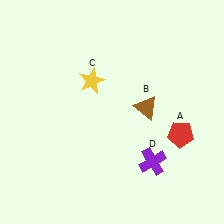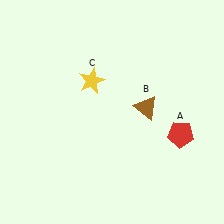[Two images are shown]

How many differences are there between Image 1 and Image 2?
There is 1 difference between the two images.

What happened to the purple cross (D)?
The purple cross (D) was removed in Image 2. It was in the bottom-right area of Image 1.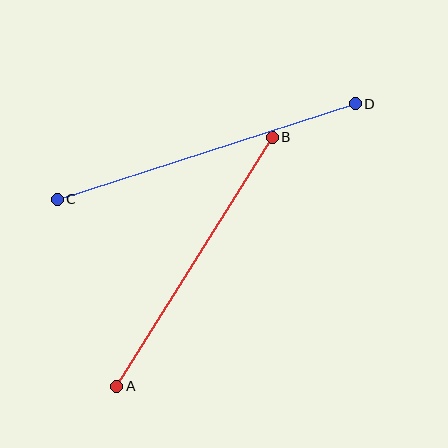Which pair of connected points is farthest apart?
Points C and D are farthest apart.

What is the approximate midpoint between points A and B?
The midpoint is at approximately (194, 262) pixels.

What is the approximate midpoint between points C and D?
The midpoint is at approximately (206, 152) pixels.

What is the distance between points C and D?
The distance is approximately 313 pixels.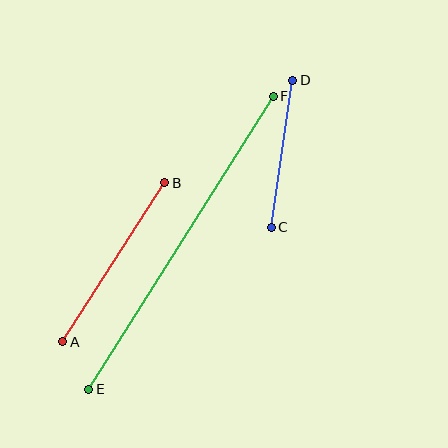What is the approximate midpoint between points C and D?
The midpoint is at approximately (282, 154) pixels.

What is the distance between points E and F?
The distance is approximately 346 pixels.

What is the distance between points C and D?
The distance is approximately 148 pixels.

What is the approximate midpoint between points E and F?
The midpoint is at approximately (181, 243) pixels.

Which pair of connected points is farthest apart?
Points E and F are farthest apart.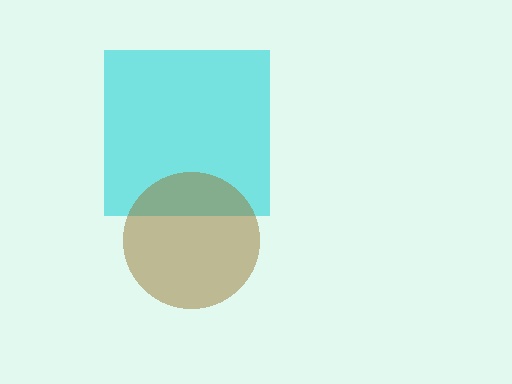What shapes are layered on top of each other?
The layered shapes are: a cyan square, a brown circle.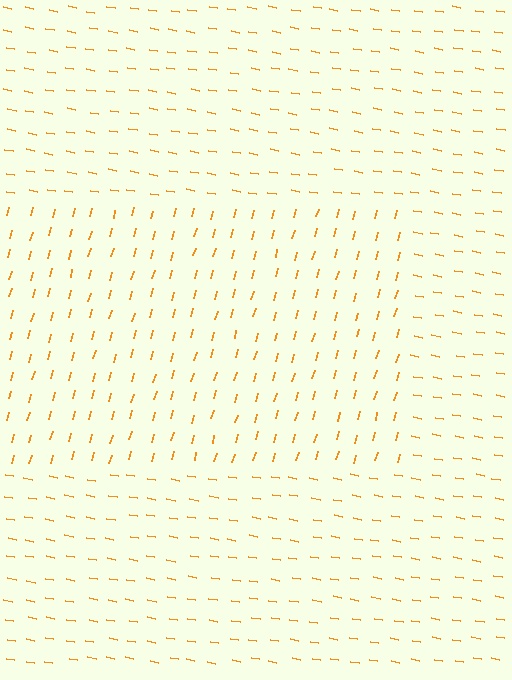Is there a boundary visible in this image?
Yes, there is a texture boundary formed by a change in line orientation.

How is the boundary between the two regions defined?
The boundary is defined purely by a change in line orientation (approximately 85 degrees difference). All lines are the same color and thickness.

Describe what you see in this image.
The image is filled with small orange line segments. A rectangle region in the image has lines oriented differently from the surrounding lines, creating a visible texture boundary.